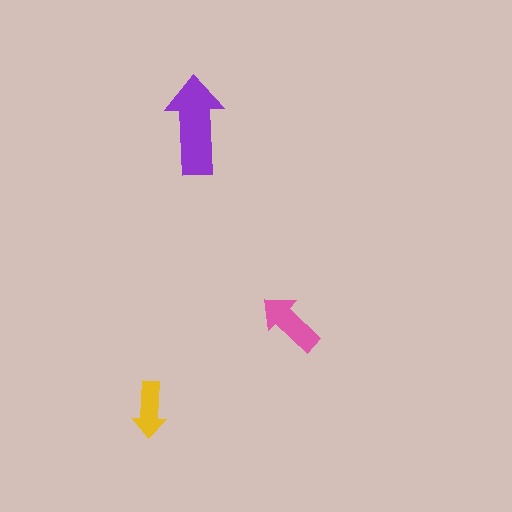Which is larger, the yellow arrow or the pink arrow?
The pink one.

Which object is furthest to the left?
The yellow arrow is leftmost.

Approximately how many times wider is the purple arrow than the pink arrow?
About 1.5 times wider.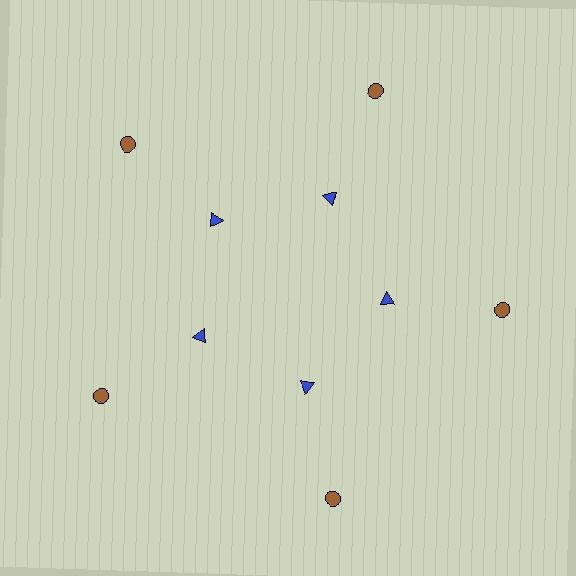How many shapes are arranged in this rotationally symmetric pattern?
There are 10 shapes, arranged in 5 groups of 2.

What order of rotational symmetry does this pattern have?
This pattern has 5-fold rotational symmetry.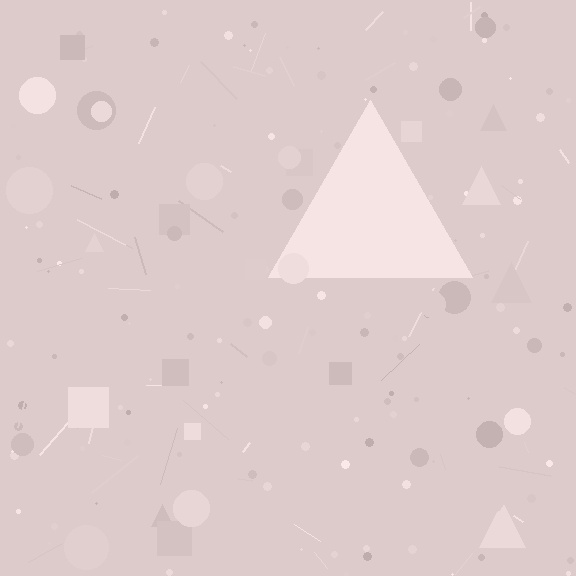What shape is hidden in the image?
A triangle is hidden in the image.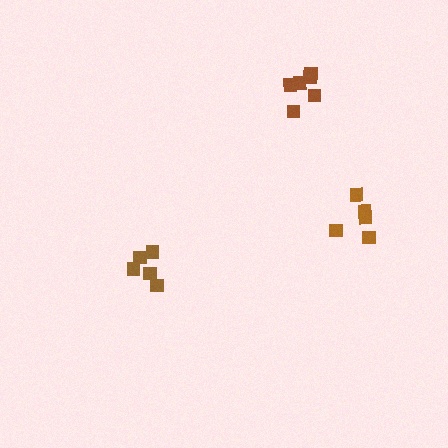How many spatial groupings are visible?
There are 3 spatial groupings.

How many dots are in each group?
Group 1: 5 dots, Group 2: 6 dots, Group 3: 5 dots (16 total).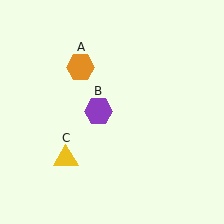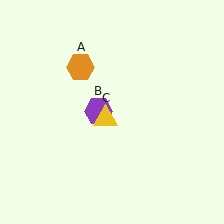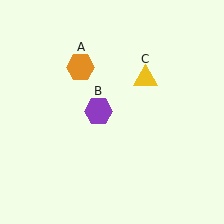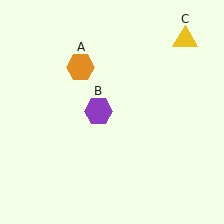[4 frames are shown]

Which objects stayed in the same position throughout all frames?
Orange hexagon (object A) and purple hexagon (object B) remained stationary.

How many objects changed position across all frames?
1 object changed position: yellow triangle (object C).